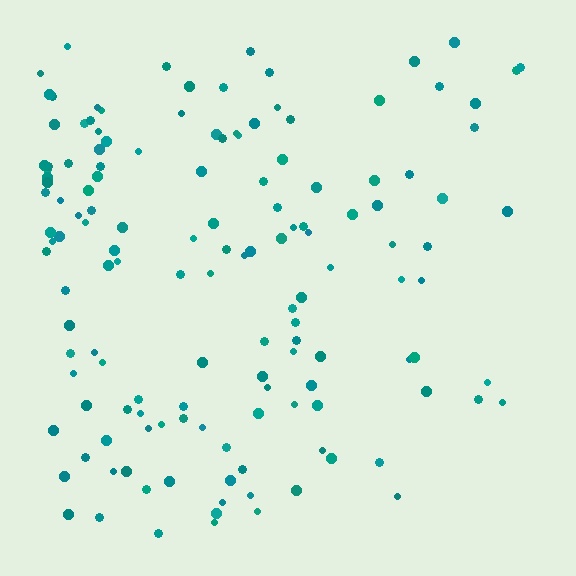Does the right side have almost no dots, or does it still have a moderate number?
Still a moderate number, just noticeably fewer than the left.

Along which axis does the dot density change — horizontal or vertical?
Horizontal.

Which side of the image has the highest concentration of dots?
The left.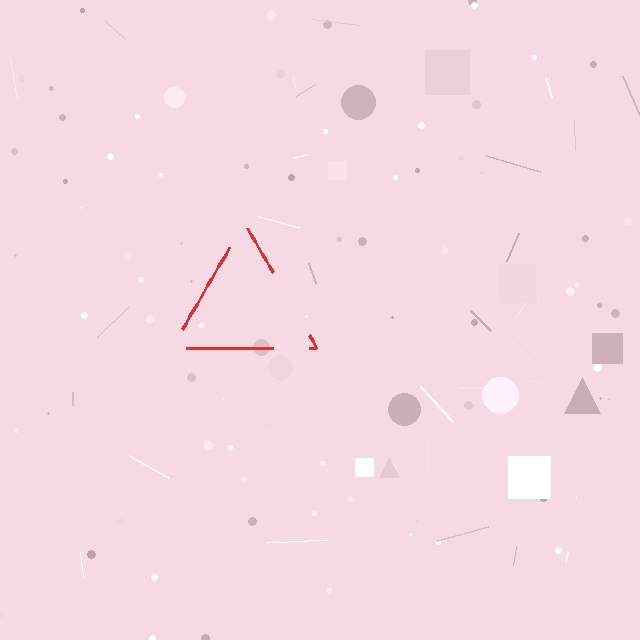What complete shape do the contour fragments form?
The contour fragments form a triangle.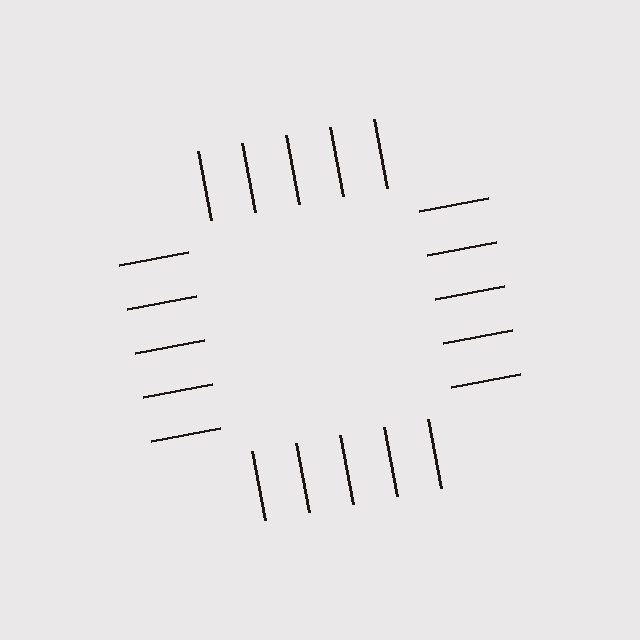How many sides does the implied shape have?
4 sides — the line-ends trace a square.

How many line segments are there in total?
20 — 5 along each of the 4 edges.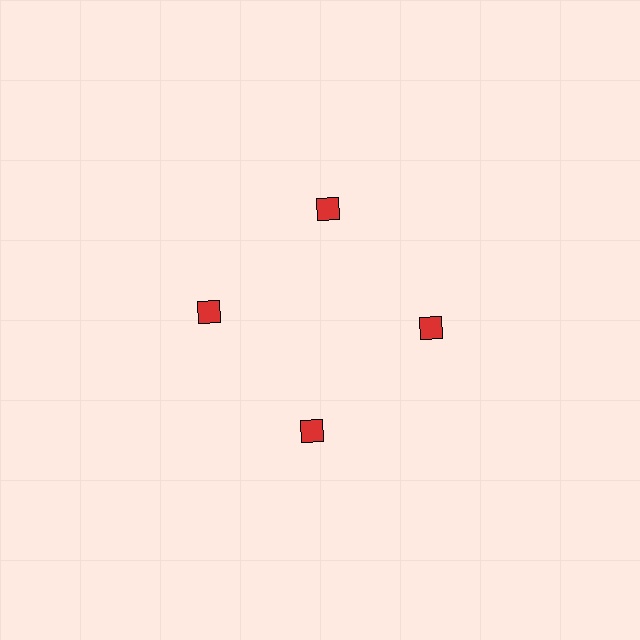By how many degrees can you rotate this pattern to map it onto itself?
The pattern maps onto itself every 90 degrees of rotation.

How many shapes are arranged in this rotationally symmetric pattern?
There are 4 shapes, arranged in 4 groups of 1.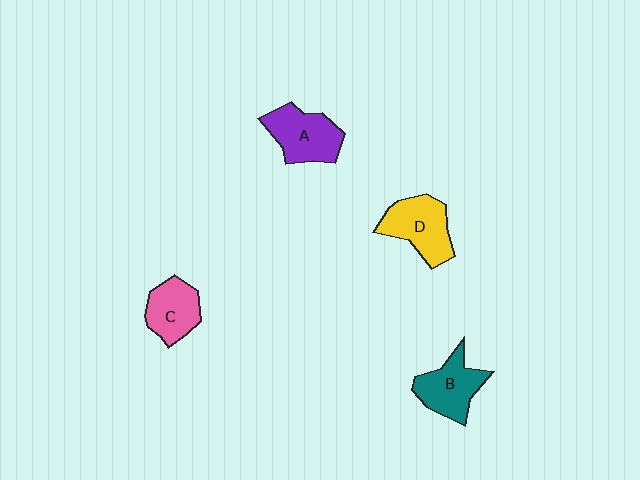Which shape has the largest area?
Shape D (yellow).